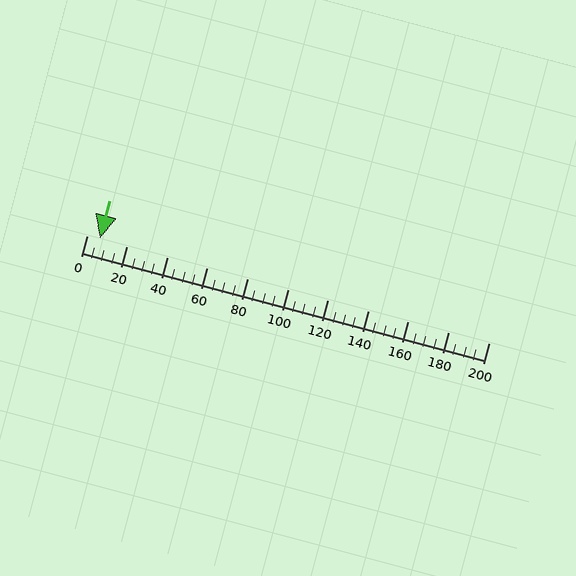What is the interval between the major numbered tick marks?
The major tick marks are spaced 20 units apart.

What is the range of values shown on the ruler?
The ruler shows values from 0 to 200.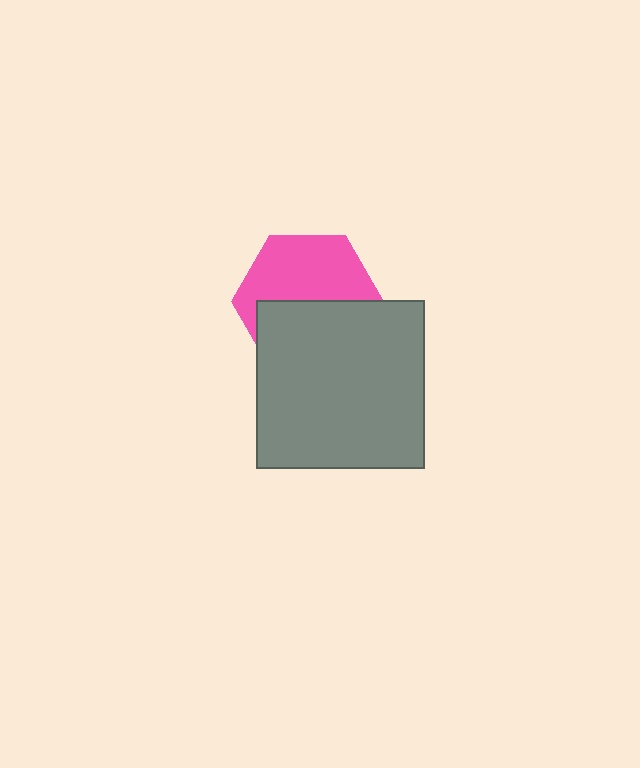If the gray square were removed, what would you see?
You would see the complete pink hexagon.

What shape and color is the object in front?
The object in front is a gray square.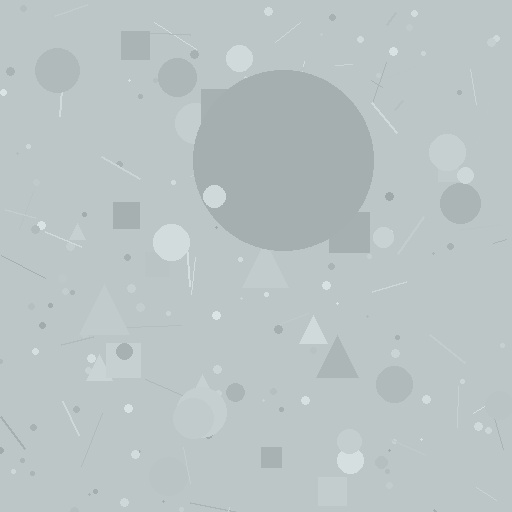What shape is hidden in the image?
A circle is hidden in the image.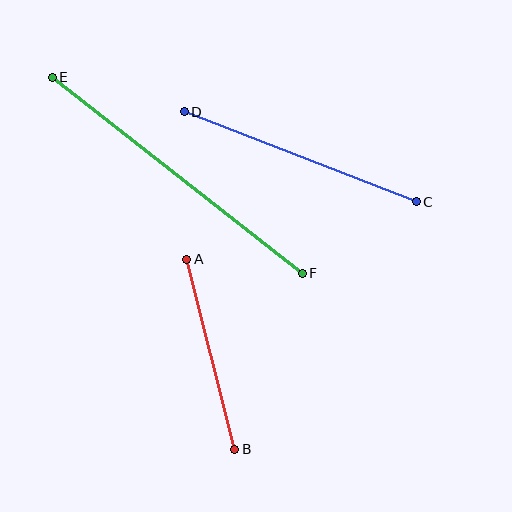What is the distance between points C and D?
The distance is approximately 249 pixels.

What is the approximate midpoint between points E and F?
The midpoint is at approximately (177, 175) pixels.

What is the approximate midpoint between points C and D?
The midpoint is at approximately (300, 157) pixels.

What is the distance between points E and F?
The distance is approximately 318 pixels.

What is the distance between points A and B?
The distance is approximately 196 pixels.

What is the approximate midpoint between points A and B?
The midpoint is at approximately (211, 354) pixels.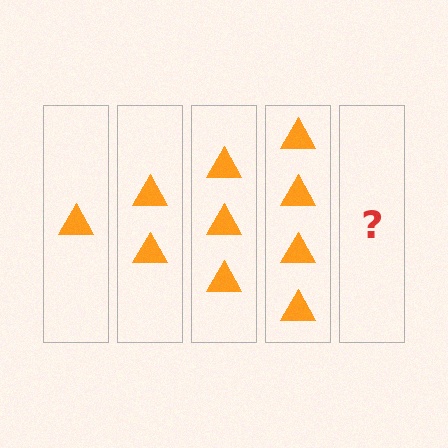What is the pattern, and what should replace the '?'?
The pattern is that each step adds one more triangle. The '?' should be 5 triangles.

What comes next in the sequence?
The next element should be 5 triangles.